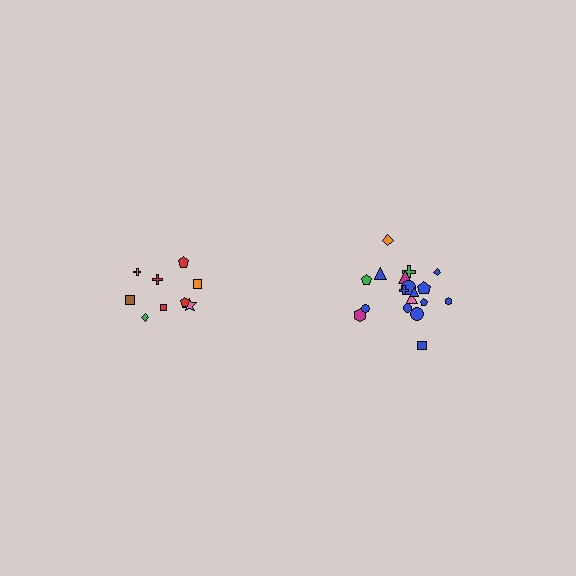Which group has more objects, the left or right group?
The right group.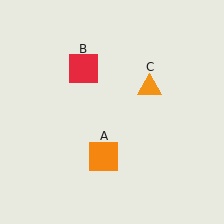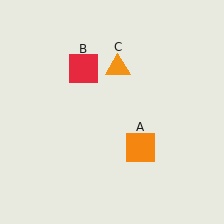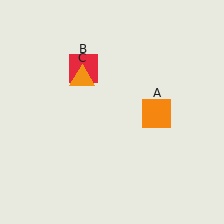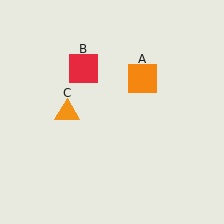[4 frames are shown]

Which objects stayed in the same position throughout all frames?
Red square (object B) remained stationary.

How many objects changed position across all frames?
2 objects changed position: orange square (object A), orange triangle (object C).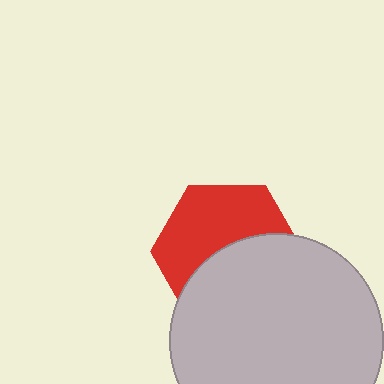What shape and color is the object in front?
The object in front is a light gray circle.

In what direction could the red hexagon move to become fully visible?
The red hexagon could move up. That would shift it out from behind the light gray circle entirely.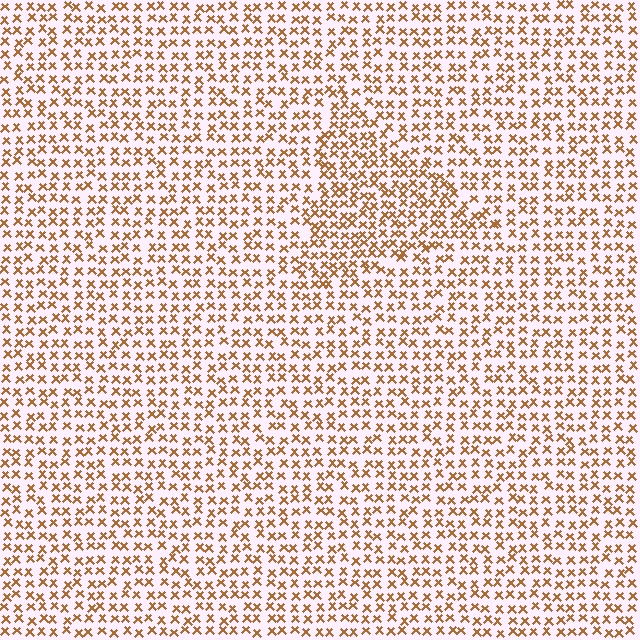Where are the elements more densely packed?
The elements are more densely packed inside the triangle boundary.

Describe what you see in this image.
The image contains small brown elements arranged at two different densities. A triangle-shaped region is visible where the elements are more densely packed than the surrounding area.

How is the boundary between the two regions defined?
The boundary is defined by a change in element density (approximately 1.5x ratio). All elements are the same color, size, and shape.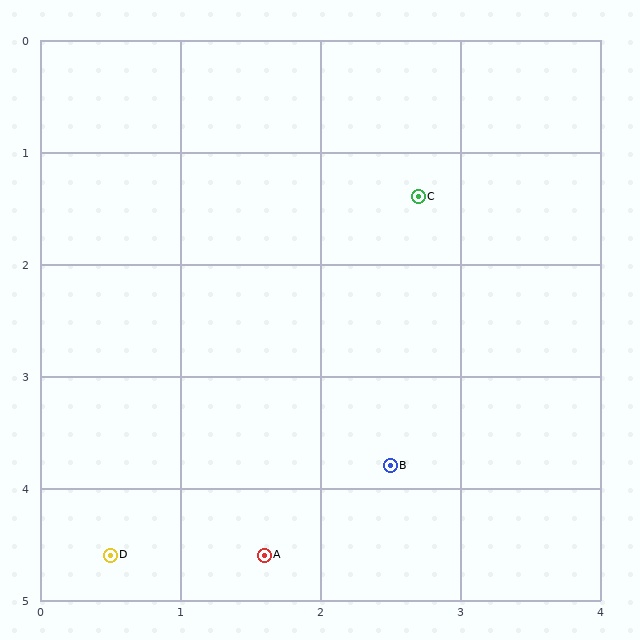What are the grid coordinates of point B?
Point B is at approximately (2.5, 3.8).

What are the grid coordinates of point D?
Point D is at approximately (0.5, 4.6).